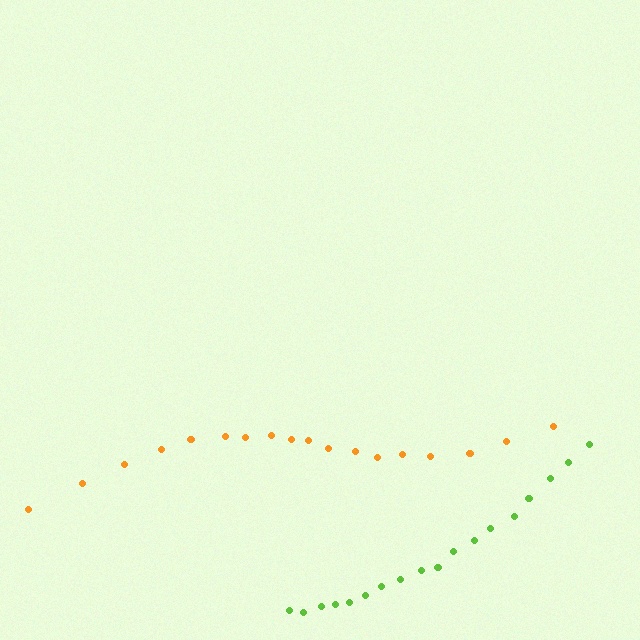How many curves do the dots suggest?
There are 2 distinct paths.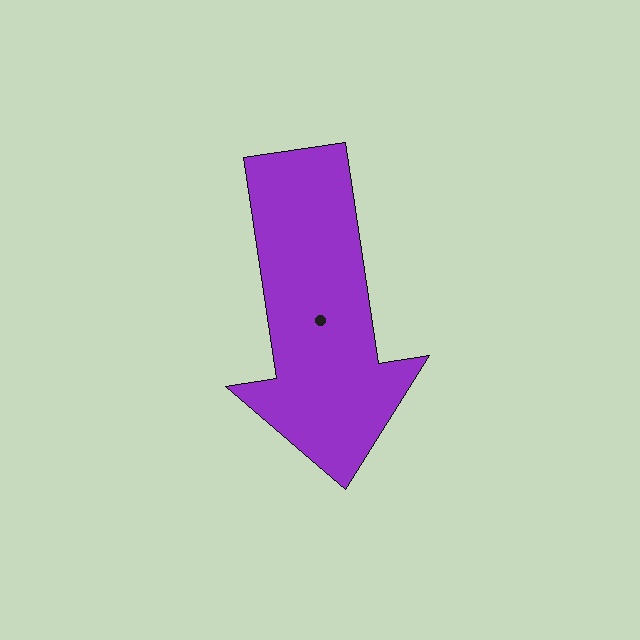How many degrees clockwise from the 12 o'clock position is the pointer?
Approximately 172 degrees.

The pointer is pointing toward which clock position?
Roughly 6 o'clock.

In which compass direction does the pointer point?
South.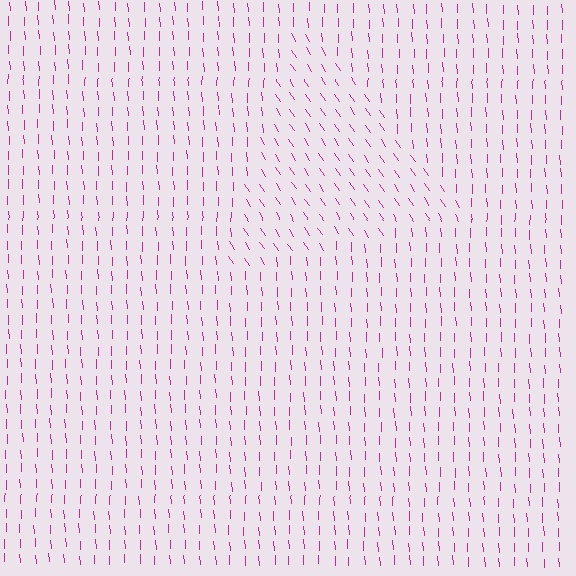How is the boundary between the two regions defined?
The boundary is defined purely by a change in line orientation (approximately 30 degrees difference). All lines are the same color and thickness.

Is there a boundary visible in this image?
Yes, there is a texture boundary formed by a change in line orientation.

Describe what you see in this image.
The image is filled with small magenta line segments. A triangle region in the image has lines oriented differently from the surrounding lines, creating a visible texture boundary.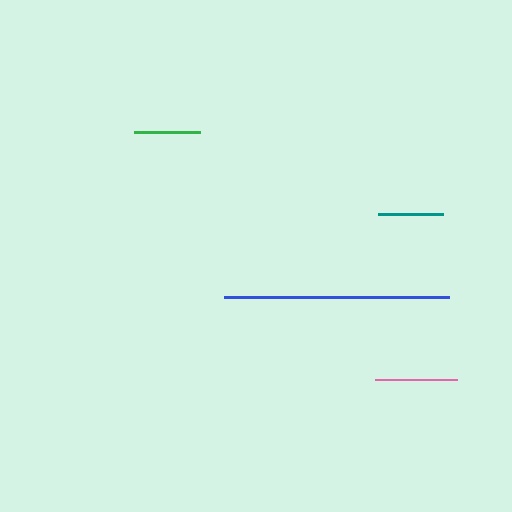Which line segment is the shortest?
The teal line is the shortest at approximately 65 pixels.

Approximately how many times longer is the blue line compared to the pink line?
The blue line is approximately 2.7 times the length of the pink line.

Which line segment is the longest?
The blue line is the longest at approximately 225 pixels.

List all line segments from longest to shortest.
From longest to shortest: blue, pink, green, teal.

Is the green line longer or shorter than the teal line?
The green line is longer than the teal line.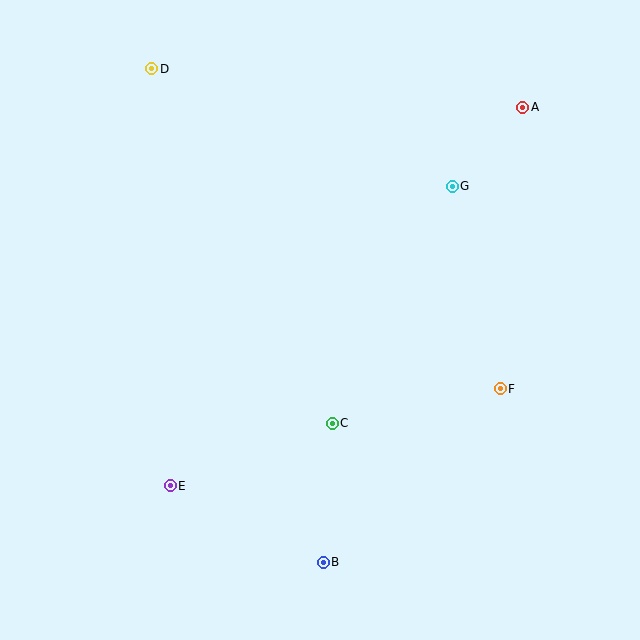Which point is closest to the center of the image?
Point C at (332, 423) is closest to the center.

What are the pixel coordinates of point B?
Point B is at (323, 562).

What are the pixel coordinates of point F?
Point F is at (500, 389).